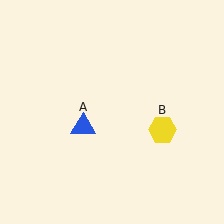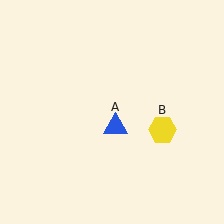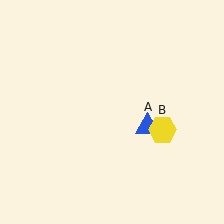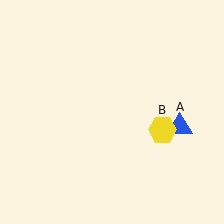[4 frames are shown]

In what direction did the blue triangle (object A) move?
The blue triangle (object A) moved right.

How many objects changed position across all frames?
1 object changed position: blue triangle (object A).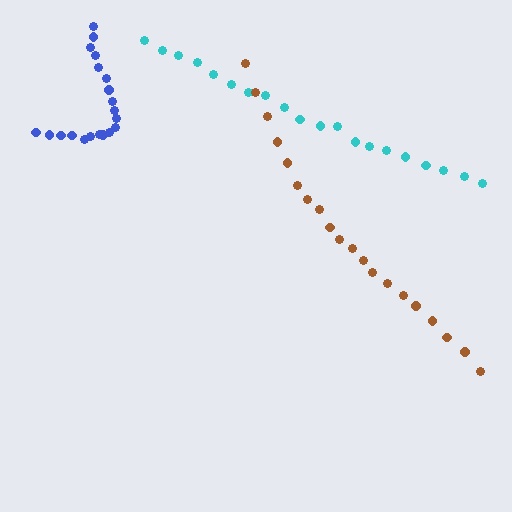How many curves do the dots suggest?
There are 3 distinct paths.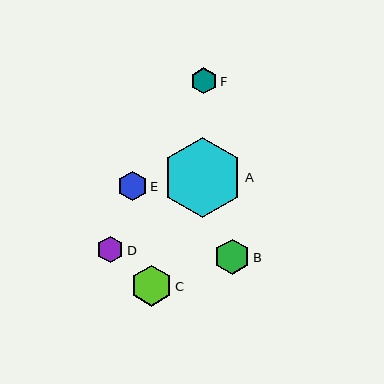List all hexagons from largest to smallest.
From largest to smallest: A, C, B, E, D, F.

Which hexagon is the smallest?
Hexagon F is the smallest with a size of approximately 26 pixels.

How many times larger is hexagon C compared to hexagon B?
Hexagon C is approximately 1.2 times the size of hexagon B.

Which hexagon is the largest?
Hexagon A is the largest with a size of approximately 81 pixels.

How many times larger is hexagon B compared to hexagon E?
Hexagon B is approximately 1.2 times the size of hexagon E.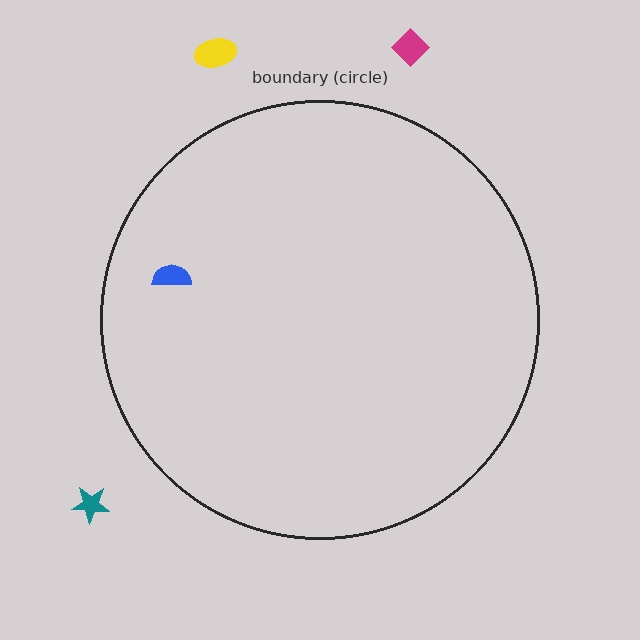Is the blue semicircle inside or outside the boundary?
Inside.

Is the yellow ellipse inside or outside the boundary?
Outside.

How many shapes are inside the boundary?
1 inside, 3 outside.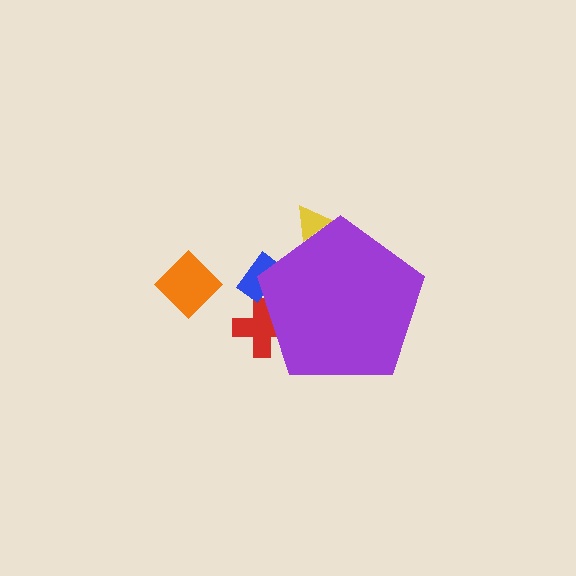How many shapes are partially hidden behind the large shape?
3 shapes are partially hidden.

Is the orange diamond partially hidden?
No, the orange diamond is fully visible.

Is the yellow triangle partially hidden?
Yes, the yellow triangle is partially hidden behind the purple pentagon.